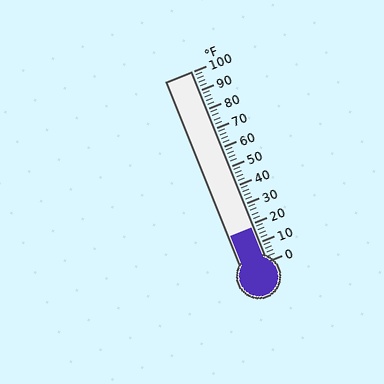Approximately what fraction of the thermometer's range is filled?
The thermometer is filled to approximately 20% of its range.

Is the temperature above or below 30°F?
The temperature is below 30°F.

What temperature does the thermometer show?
The thermometer shows approximately 18°F.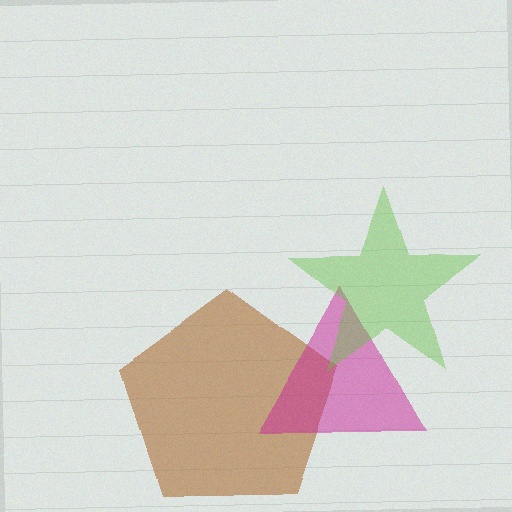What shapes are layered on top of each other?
The layered shapes are: a brown pentagon, a magenta triangle, a lime star.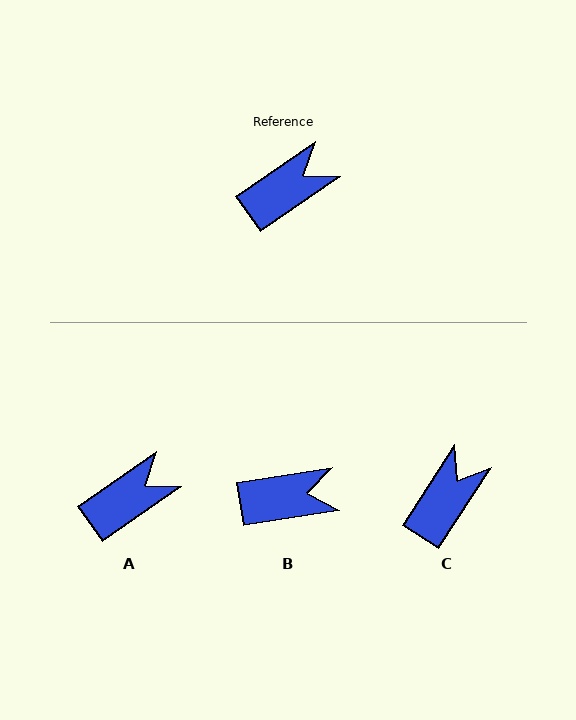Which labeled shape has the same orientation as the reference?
A.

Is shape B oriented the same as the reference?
No, it is off by about 26 degrees.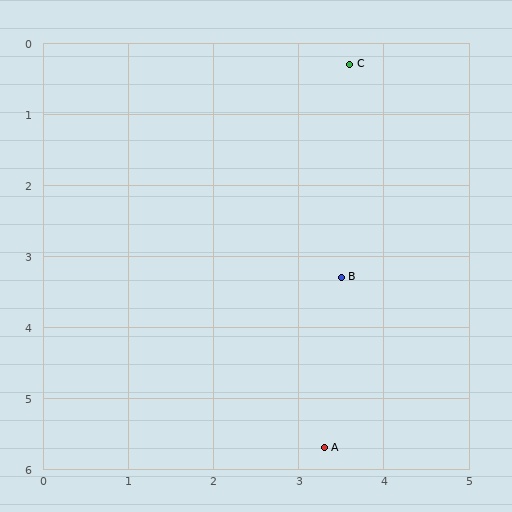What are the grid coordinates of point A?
Point A is at approximately (3.3, 5.7).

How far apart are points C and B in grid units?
Points C and B are about 3.0 grid units apart.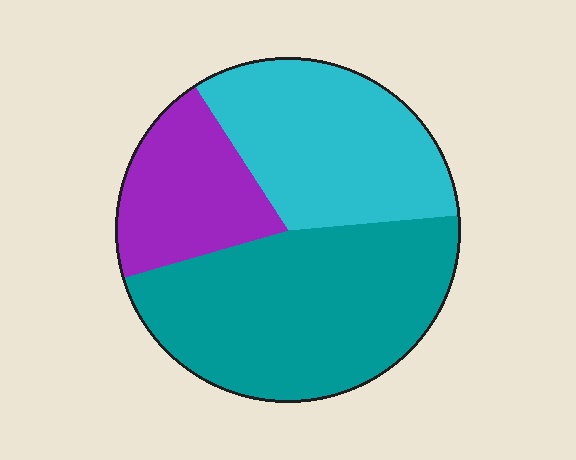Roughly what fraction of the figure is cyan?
Cyan takes up about one third (1/3) of the figure.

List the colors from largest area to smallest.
From largest to smallest: teal, cyan, purple.